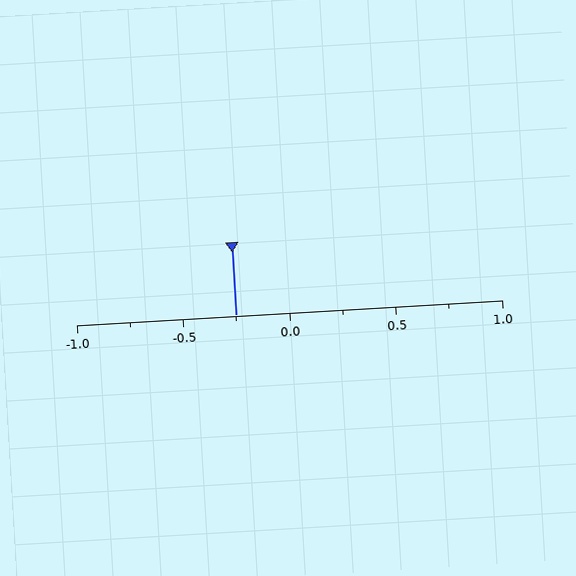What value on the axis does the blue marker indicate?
The marker indicates approximately -0.25.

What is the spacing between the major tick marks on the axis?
The major ticks are spaced 0.5 apart.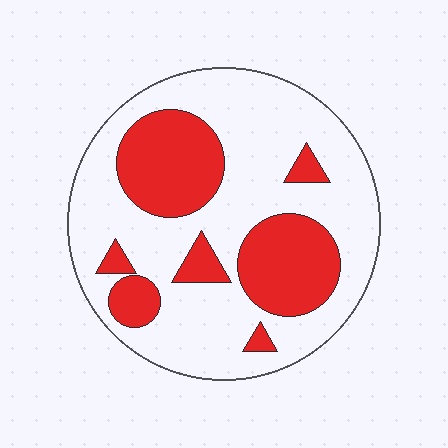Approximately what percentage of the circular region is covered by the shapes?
Approximately 30%.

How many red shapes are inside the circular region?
7.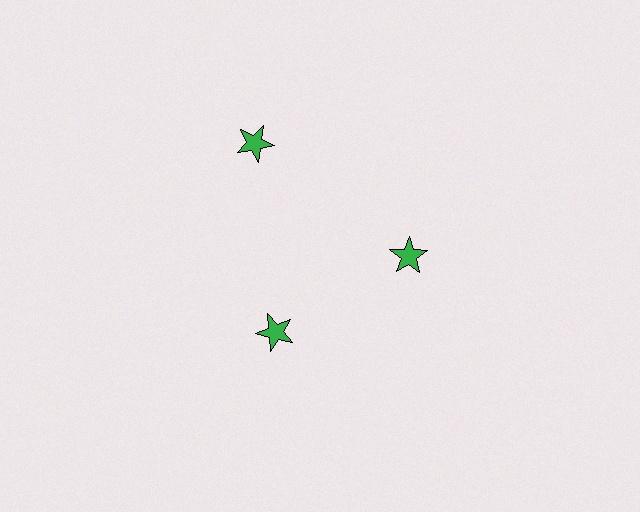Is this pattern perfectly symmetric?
No. The 3 green stars are arranged in a ring, but one element near the 11 o'clock position is pushed outward from the center, breaking the 3-fold rotational symmetry.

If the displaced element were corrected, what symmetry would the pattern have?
It would have 3-fold rotational symmetry — the pattern would map onto itself every 120 degrees.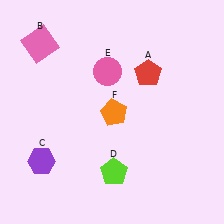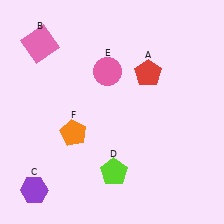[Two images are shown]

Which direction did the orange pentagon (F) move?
The orange pentagon (F) moved left.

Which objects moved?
The objects that moved are: the purple hexagon (C), the orange pentagon (F).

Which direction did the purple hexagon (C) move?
The purple hexagon (C) moved down.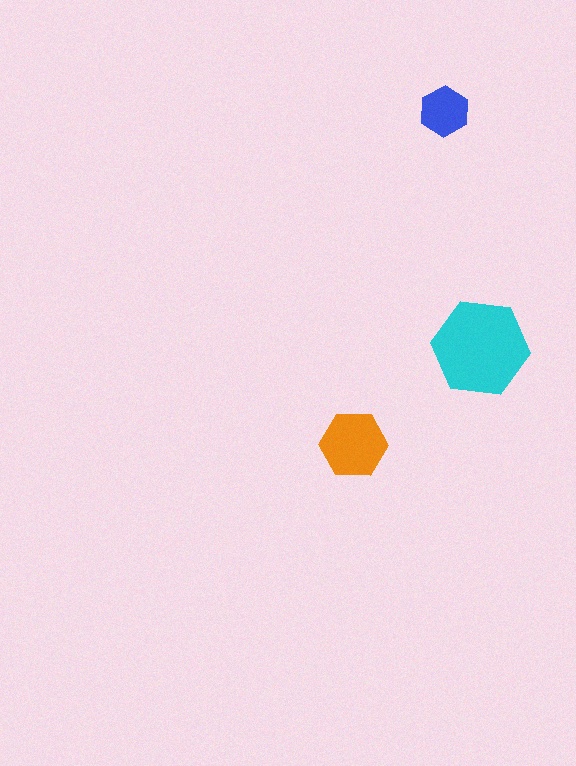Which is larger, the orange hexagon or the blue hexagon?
The orange one.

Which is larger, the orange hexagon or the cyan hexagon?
The cyan one.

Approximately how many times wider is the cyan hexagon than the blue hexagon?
About 2 times wider.